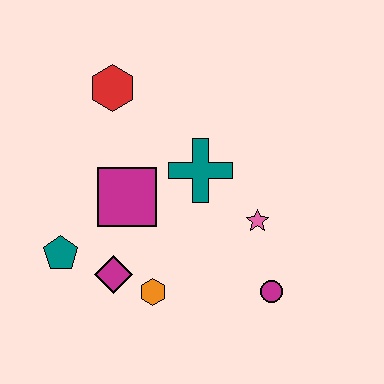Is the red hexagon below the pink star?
No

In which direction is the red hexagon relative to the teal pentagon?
The red hexagon is above the teal pentagon.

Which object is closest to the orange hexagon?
The magenta diamond is closest to the orange hexagon.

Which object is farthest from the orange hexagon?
The red hexagon is farthest from the orange hexagon.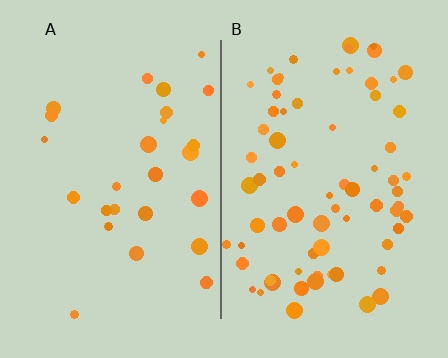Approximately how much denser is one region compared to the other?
Approximately 2.6× — region B over region A.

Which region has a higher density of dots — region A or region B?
B (the right).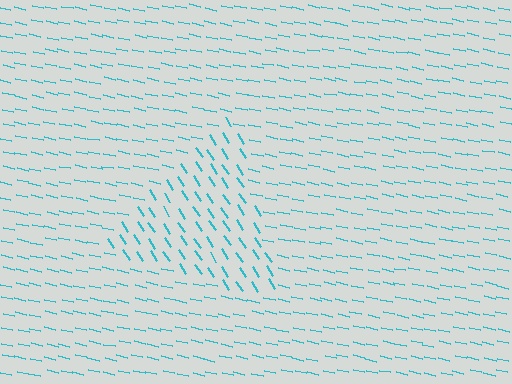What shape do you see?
I see a triangle.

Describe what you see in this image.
The image is filled with small cyan line segments. A triangle region in the image has lines oriented differently from the surrounding lines, creating a visible texture boundary.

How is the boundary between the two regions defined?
The boundary is defined purely by a change in line orientation (approximately 45 degrees difference). All lines are the same color and thickness.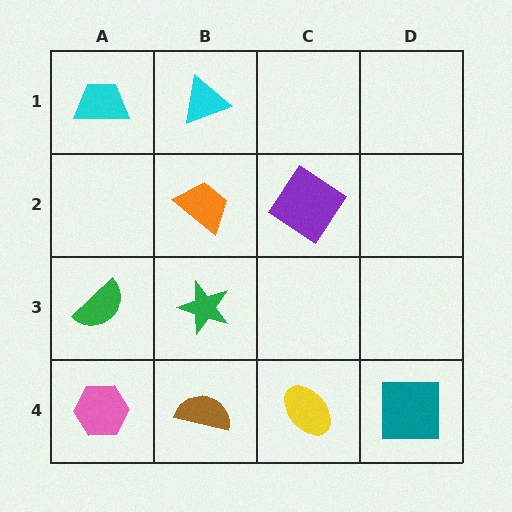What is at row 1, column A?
A cyan trapezoid.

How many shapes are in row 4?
4 shapes.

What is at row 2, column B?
An orange trapezoid.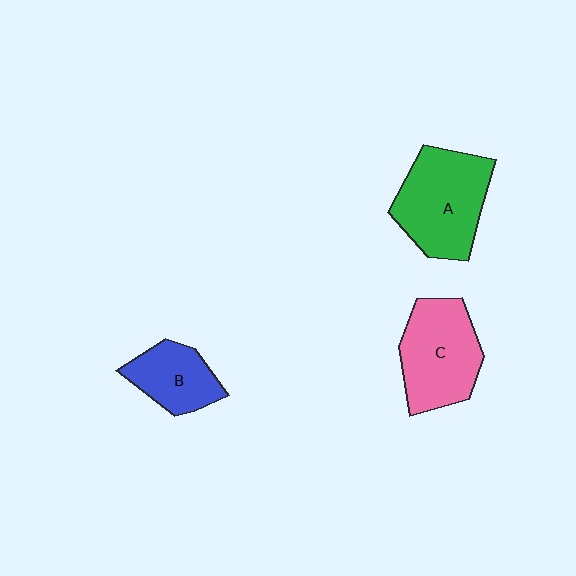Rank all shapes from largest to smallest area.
From largest to smallest: A (green), C (pink), B (blue).